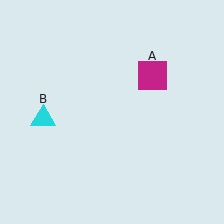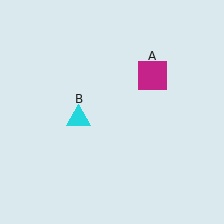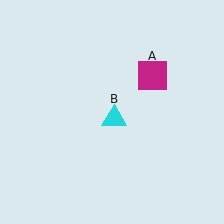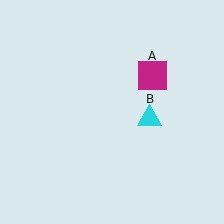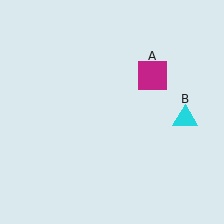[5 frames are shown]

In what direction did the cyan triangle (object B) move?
The cyan triangle (object B) moved right.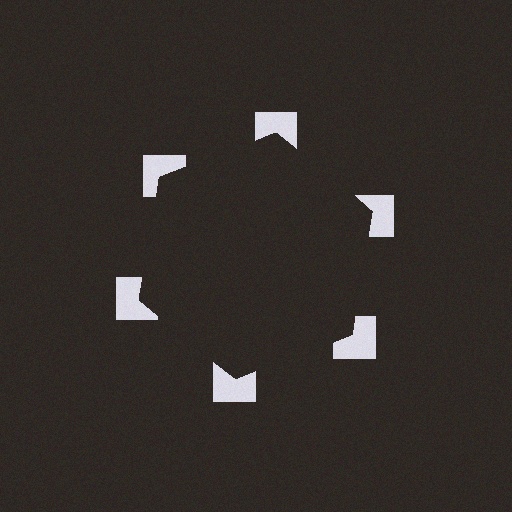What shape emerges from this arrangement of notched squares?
An illusory hexagon — its edges are inferred from the aligned wedge cuts in the notched squares, not physically drawn.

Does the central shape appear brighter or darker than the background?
It typically appears slightly darker than the background, even though no actual brightness change is drawn.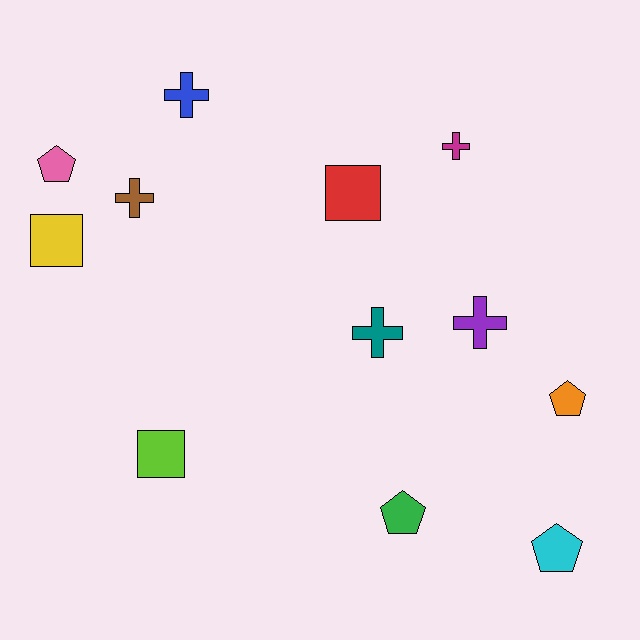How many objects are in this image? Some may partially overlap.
There are 12 objects.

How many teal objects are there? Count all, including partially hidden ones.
There is 1 teal object.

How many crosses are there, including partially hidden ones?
There are 5 crosses.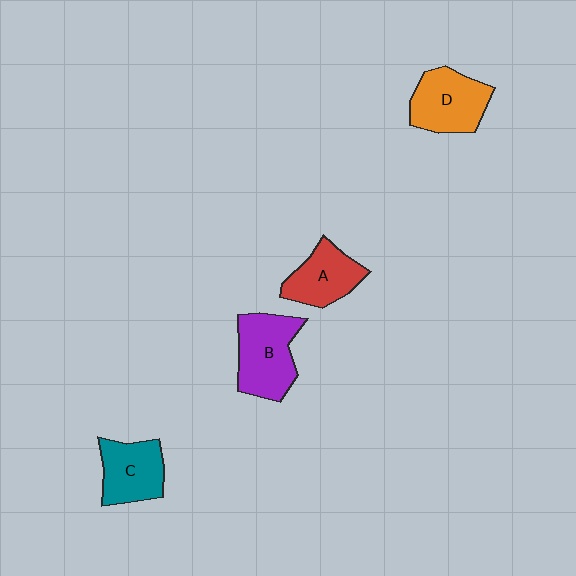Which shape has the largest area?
Shape B (purple).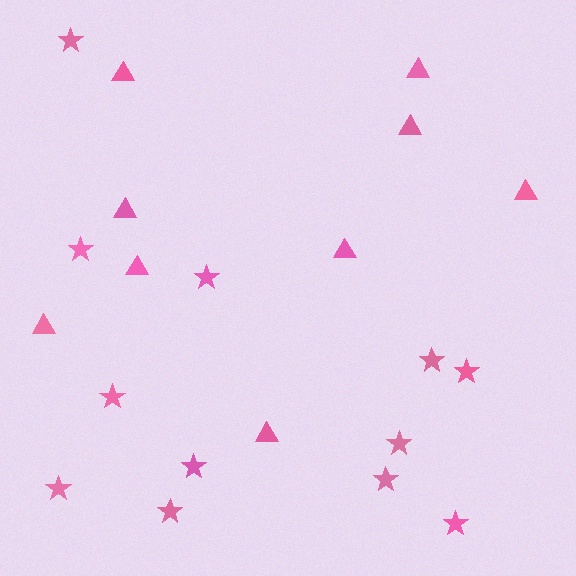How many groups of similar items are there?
There are 2 groups: one group of triangles (9) and one group of stars (12).